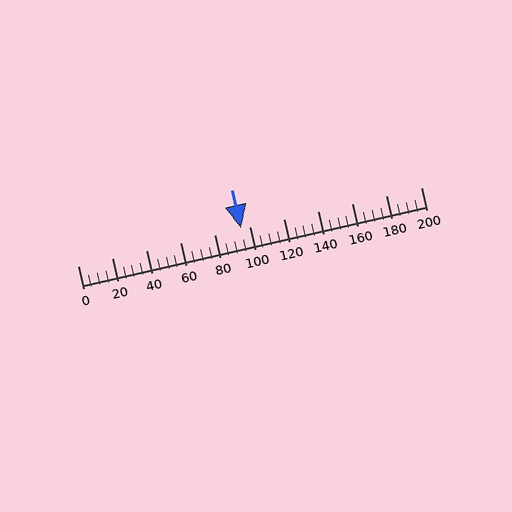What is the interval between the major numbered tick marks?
The major tick marks are spaced 20 units apart.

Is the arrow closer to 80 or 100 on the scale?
The arrow is closer to 100.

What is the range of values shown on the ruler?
The ruler shows values from 0 to 200.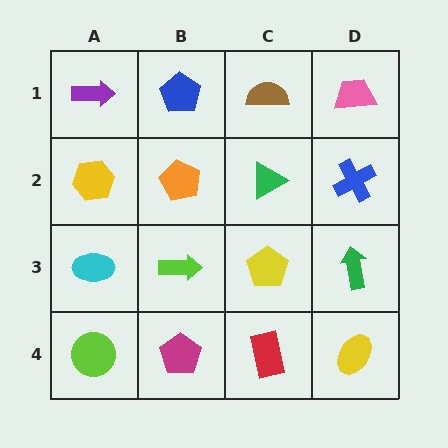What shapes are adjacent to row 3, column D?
A blue cross (row 2, column D), a yellow ellipse (row 4, column D), a yellow pentagon (row 3, column C).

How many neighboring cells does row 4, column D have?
2.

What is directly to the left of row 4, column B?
A lime circle.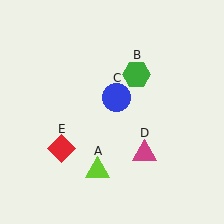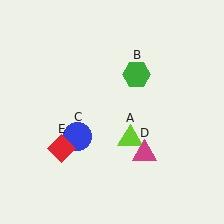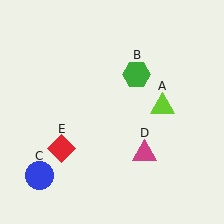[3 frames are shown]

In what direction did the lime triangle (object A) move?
The lime triangle (object A) moved up and to the right.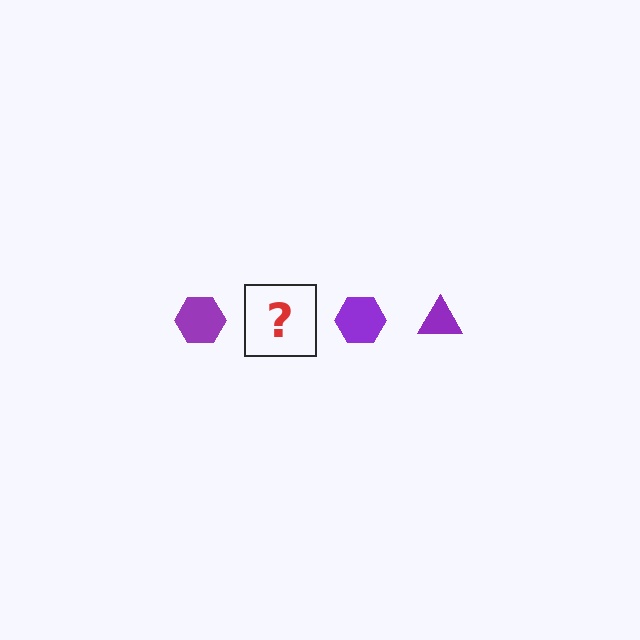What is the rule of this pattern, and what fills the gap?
The rule is that the pattern cycles through hexagon, triangle shapes in purple. The gap should be filled with a purple triangle.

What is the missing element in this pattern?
The missing element is a purple triangle.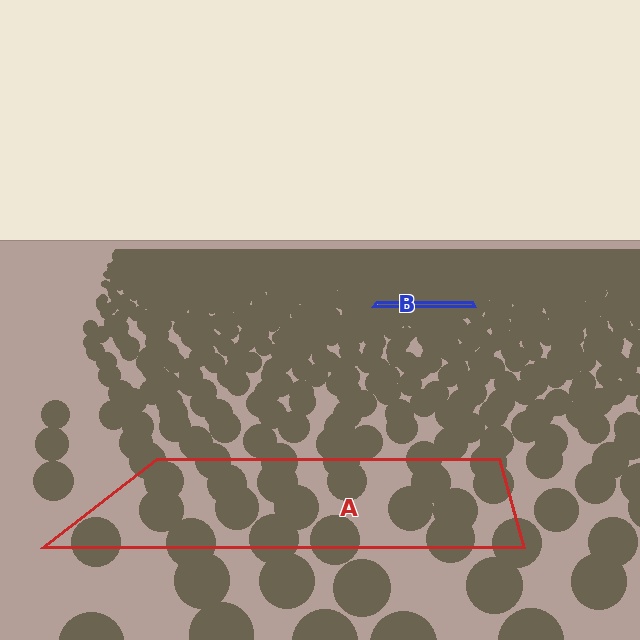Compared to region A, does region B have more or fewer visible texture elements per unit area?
Region B has more texture elements per unit area — they are packed more densely because it is farther away.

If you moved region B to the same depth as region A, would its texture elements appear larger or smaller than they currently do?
They would appear larger. At a closer depth, the same texture elements are projected at a bigger on-screen size.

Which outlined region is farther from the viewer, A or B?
Region B is farther from the viewer — the texture elements inside it appear smaller and more densely packed.